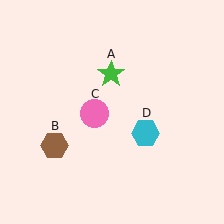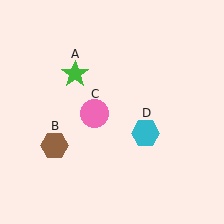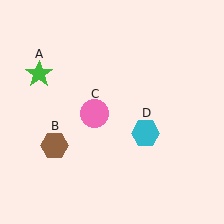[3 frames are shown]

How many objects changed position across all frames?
1 object changed position: green star (object A).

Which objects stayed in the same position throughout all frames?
Brown hexagon (object B) and pink circle (object C) and cyan hexagon (object D) remained stationary.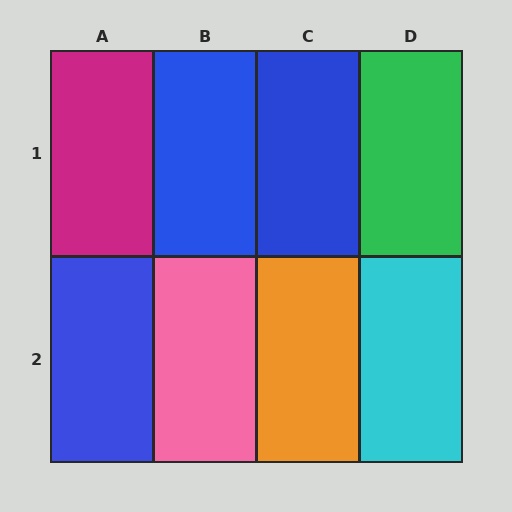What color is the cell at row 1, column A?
Magenta.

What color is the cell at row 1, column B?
Blue.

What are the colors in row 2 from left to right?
Blue, pink, orange, cyan.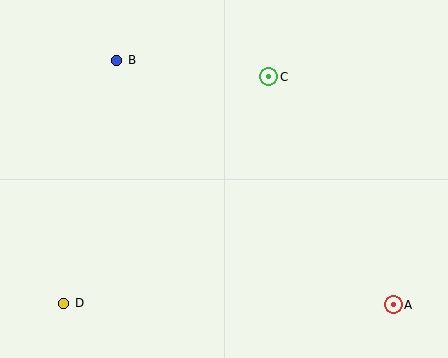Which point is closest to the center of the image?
Point C at (269, 77) is closest to the center.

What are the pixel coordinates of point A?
Point A is at (393, 305).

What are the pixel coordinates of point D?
Point D is at (64, 303).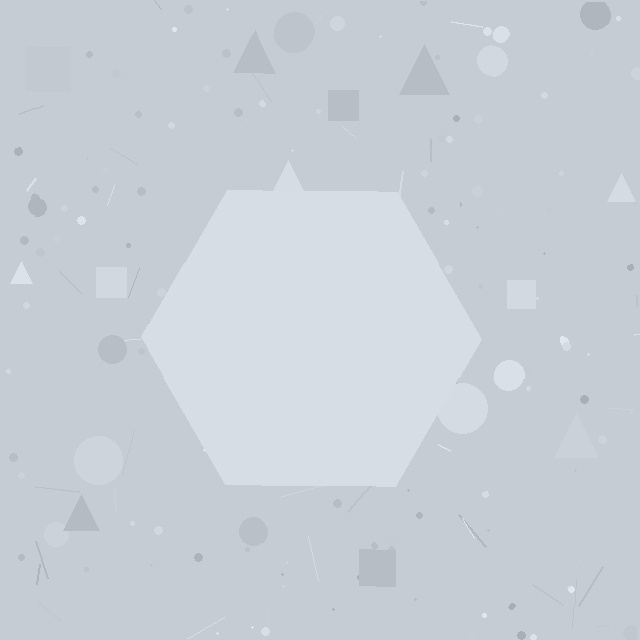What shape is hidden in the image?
A hexagon is hidden in the image.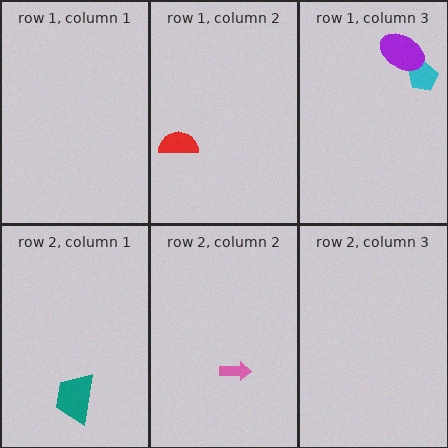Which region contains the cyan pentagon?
The row 1, column 3 region.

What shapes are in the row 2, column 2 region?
The pink arrow.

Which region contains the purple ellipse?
The row 1, column 3 region.